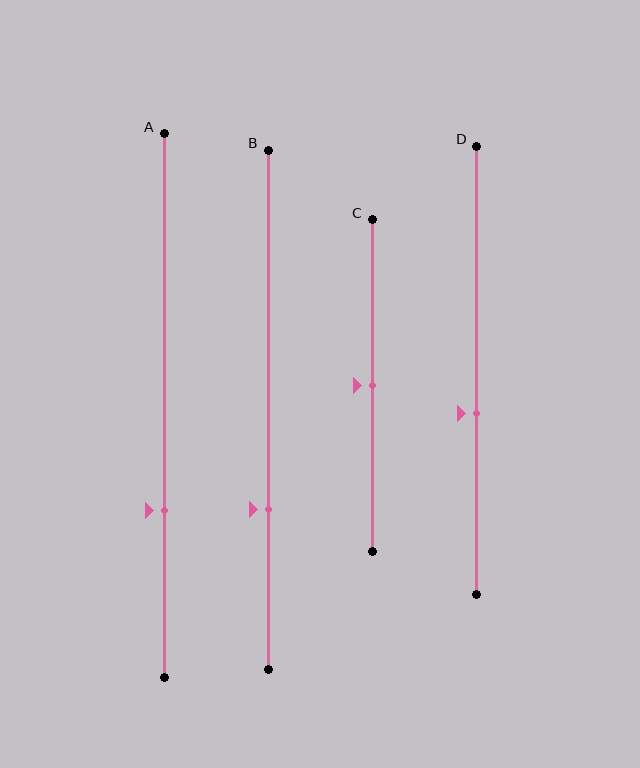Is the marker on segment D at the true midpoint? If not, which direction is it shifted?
No, the marker on segment D is shifted downward by about 10% of the segment length.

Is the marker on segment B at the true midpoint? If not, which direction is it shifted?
No, the marker on segment B is shifted downward by about 19% of the segment length.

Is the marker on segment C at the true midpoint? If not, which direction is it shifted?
Yes, the marker on segment C is at the true midpoint.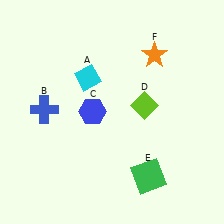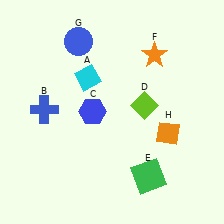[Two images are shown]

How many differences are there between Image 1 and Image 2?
There are 2 differences between the two images.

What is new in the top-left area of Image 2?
A blue circle (G) was added in the top-left area of Image 2.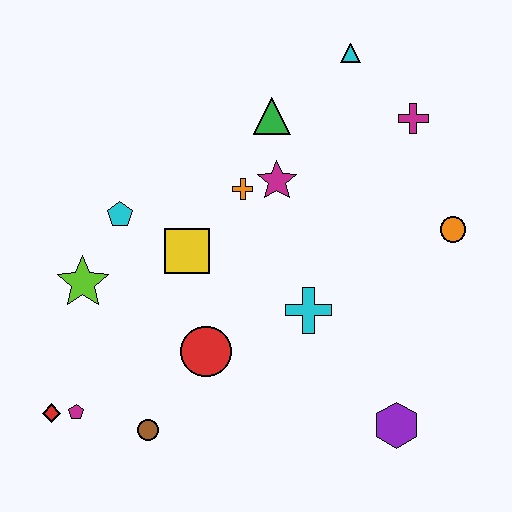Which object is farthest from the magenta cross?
The red diamond is farthest from the magenta cross.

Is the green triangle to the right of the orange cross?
Yes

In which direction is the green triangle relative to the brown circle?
The green triangle is above the brown circle.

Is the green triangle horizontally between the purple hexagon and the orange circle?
No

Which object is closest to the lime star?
The cyan pentagon is closest to the lime star.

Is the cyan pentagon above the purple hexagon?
Yes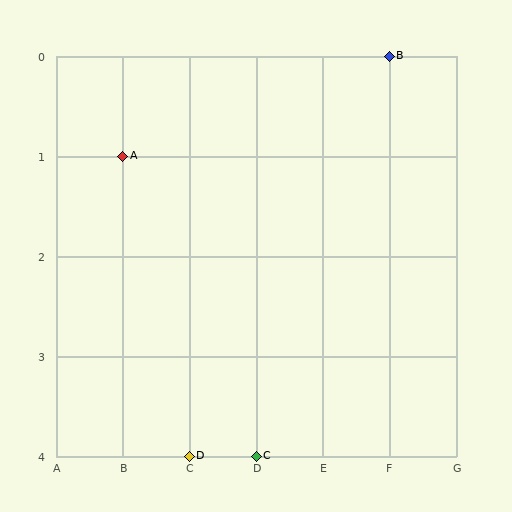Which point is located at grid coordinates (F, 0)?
Point B is at (F, 0).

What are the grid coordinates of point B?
Point B is at grid coordinates (F, 0).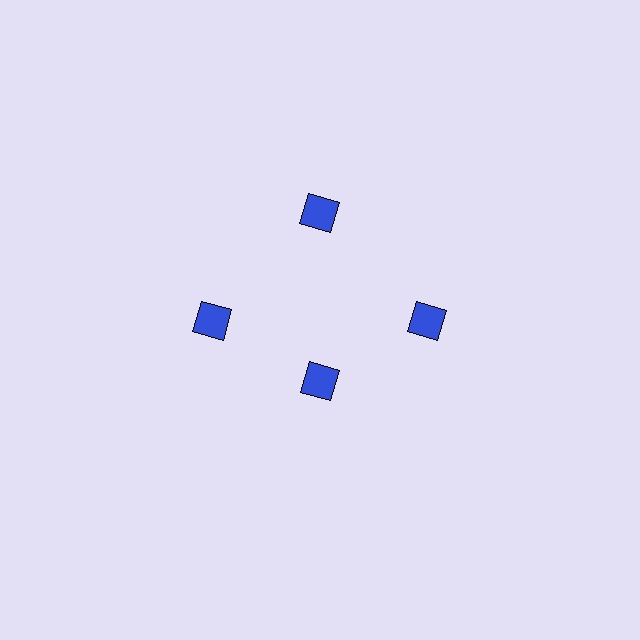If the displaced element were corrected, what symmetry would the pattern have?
It would have 4-fold rotational symmetry — the pattern would map onto itself every 90 degrees.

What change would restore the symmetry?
The symmetry would be restored by moving it outward, back onto the ring so that all 4 diamonds sit at equal angles and equal distance from the center.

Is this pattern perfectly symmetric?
No. The 4 blue diamonds are arranged in a ring, but one element near the 6 o'clock position is pulled inward toward the center, breaking the 4-fold rotational symmetry.